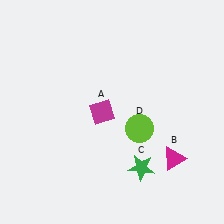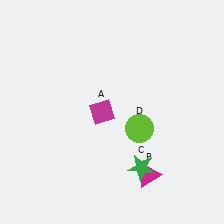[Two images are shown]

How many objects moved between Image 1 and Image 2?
1 object moved between the two images.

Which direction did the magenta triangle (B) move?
The magenta triangle (B) moved left.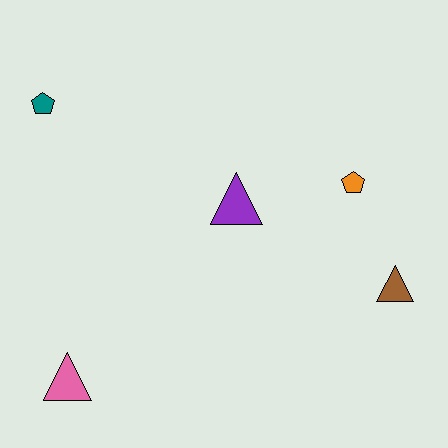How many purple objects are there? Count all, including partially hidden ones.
There is 1 purple object.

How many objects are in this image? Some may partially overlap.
There are 5 objects.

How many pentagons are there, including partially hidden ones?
There are 2 pentagons.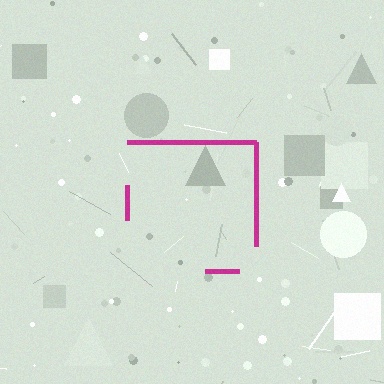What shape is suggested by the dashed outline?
The dashed outline suggests a square.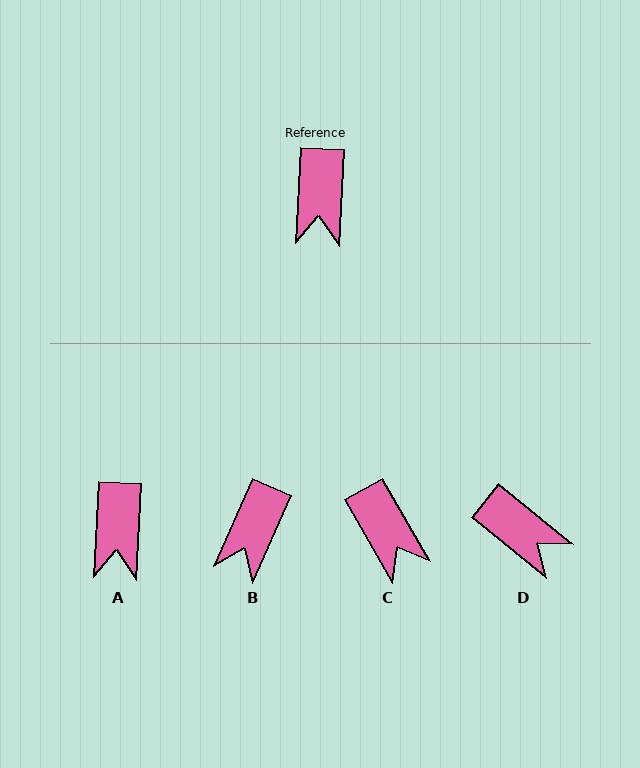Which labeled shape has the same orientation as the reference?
A.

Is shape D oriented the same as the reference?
No, it is off by about 54 degrees.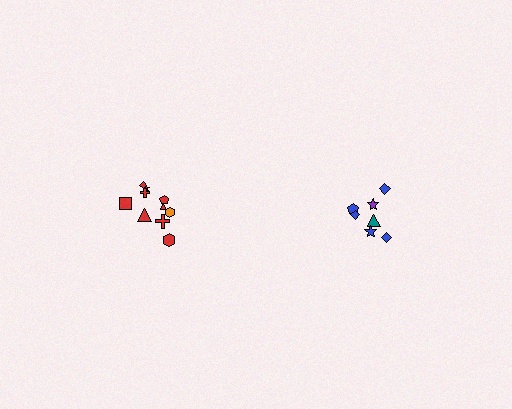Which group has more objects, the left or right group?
The left group.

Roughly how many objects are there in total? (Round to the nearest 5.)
Roughly 15 objects in total.